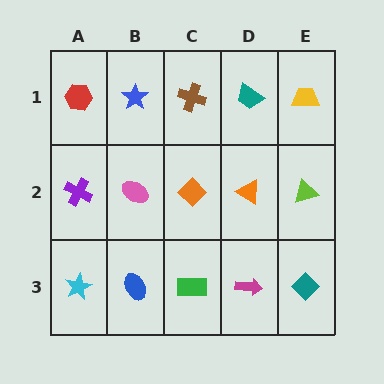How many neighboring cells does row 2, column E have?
3.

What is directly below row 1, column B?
A pink ellipse.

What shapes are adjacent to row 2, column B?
A blue star (row 1, column B), a blue ellipse (row 3, column B), a purple cross (row 2, column A), an orange diamond (row 2, column C).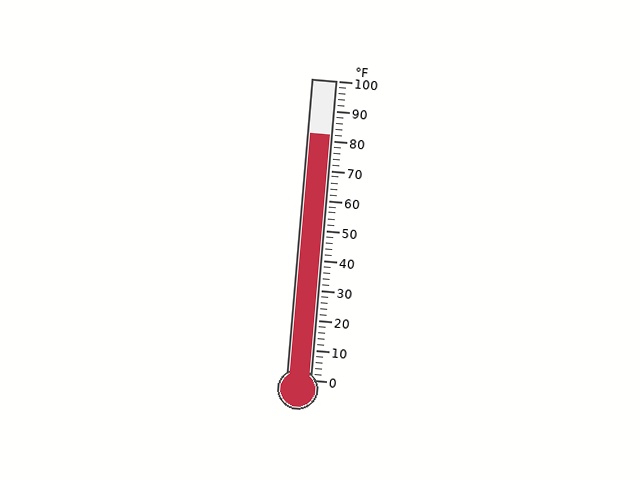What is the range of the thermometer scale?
The thermometer scale ranges from 0°F to 100°F.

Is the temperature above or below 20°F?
The temperature is above 20°F.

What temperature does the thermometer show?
The thermometer shows approximately 82°F.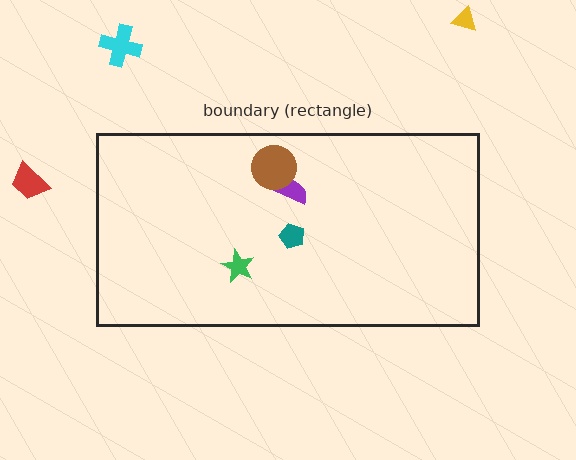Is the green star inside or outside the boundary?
Inside.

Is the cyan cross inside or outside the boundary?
Outside.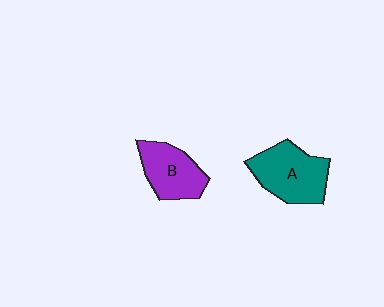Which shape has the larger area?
Shape A (teal).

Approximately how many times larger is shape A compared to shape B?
Approximately 1.3 times.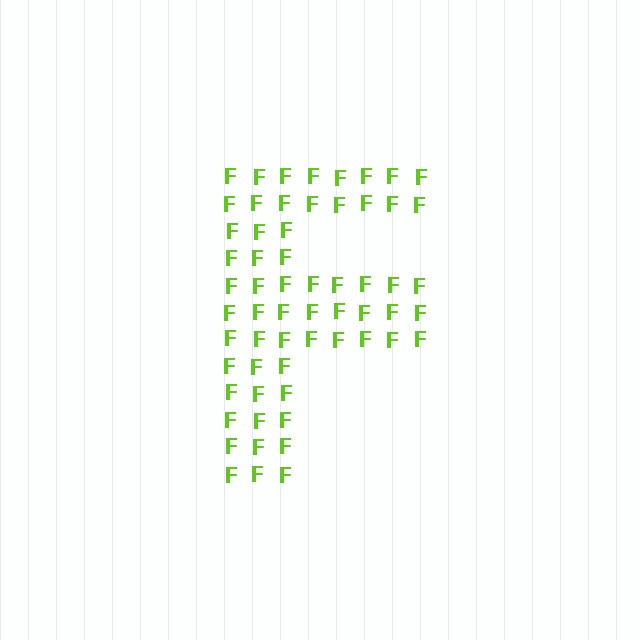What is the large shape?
The large shape is the letter F.